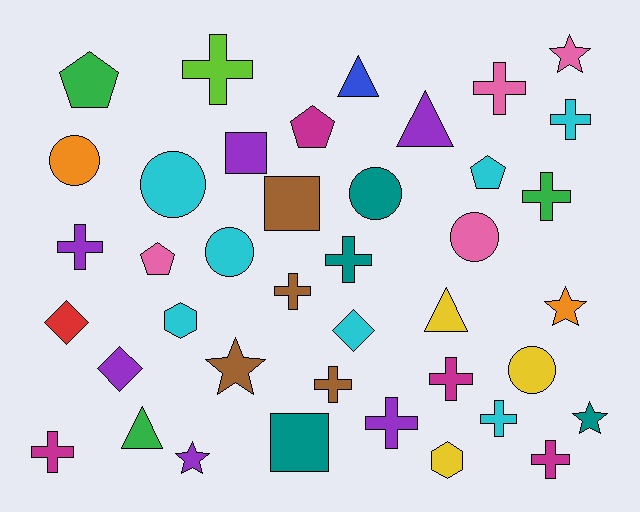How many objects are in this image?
There are 40 objects.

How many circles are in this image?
There are 6 circles.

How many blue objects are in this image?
There is 1 blue object.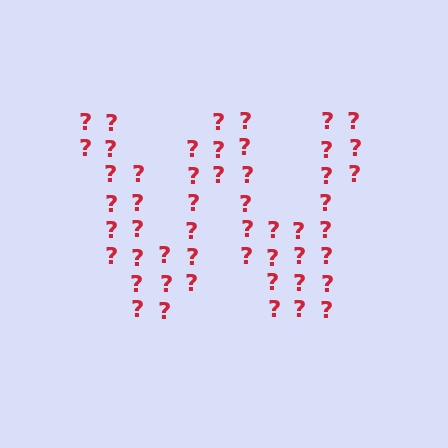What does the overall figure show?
The overall figure shows the letter W.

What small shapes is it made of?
It is made of small question marks.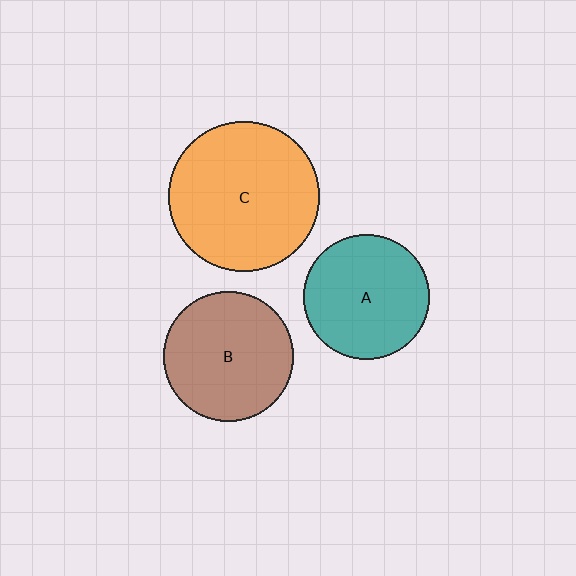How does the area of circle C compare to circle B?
Approximately 1.3 times.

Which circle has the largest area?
Circle C (orange).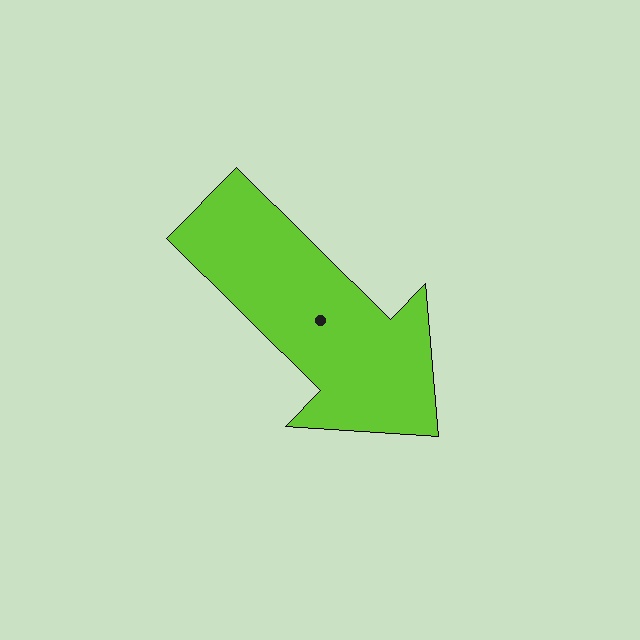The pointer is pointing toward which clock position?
Roughly 4 o'clock.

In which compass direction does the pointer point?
Southeast.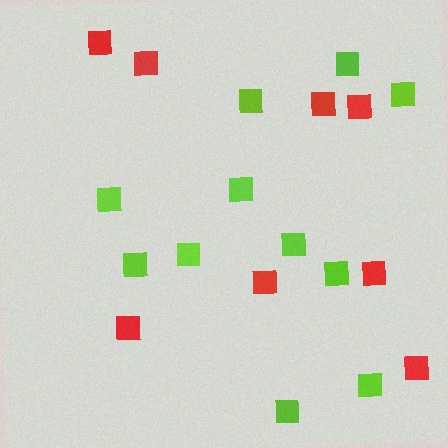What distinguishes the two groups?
There are 2 groups: one group of red squares (8) and one group of lime squares (11).